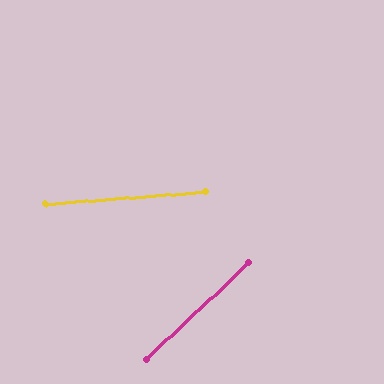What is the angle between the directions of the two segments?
Approximately 39 degrees.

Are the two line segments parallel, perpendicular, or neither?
Neither parallel nor perpendicular — they differ by about 39°.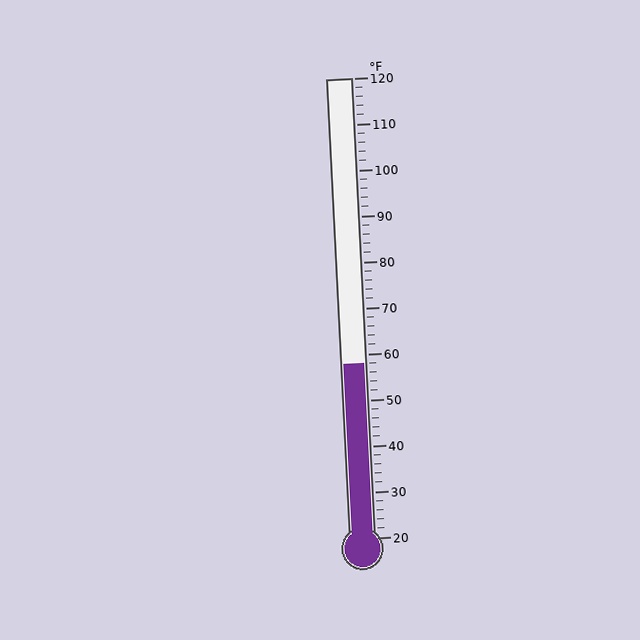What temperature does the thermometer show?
The thermometer shows approximately 58°F.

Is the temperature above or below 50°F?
The temperature is above 50°F.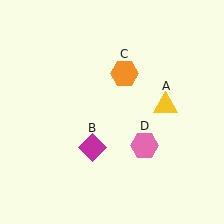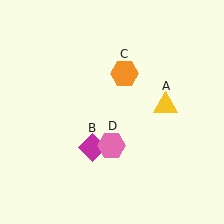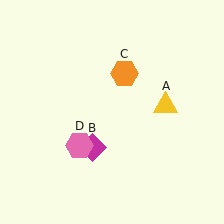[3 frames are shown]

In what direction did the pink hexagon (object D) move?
The pink hexagon (object D) moved left.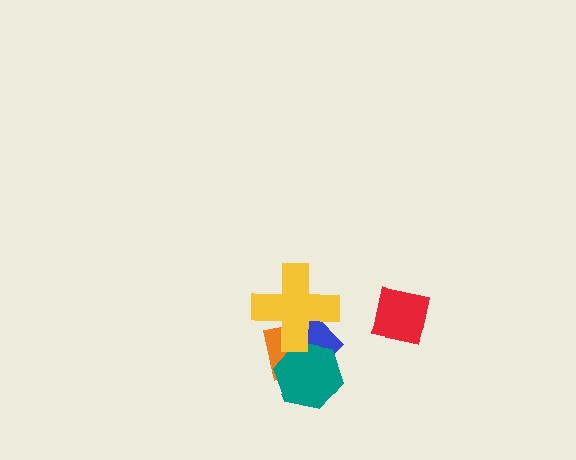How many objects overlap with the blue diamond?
3 objects overlap with the blue diamond.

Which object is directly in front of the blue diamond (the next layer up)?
The orange rectangle is directly in front of the blue diamond.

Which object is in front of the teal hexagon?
The yellow cross is in front of the teal hexagon.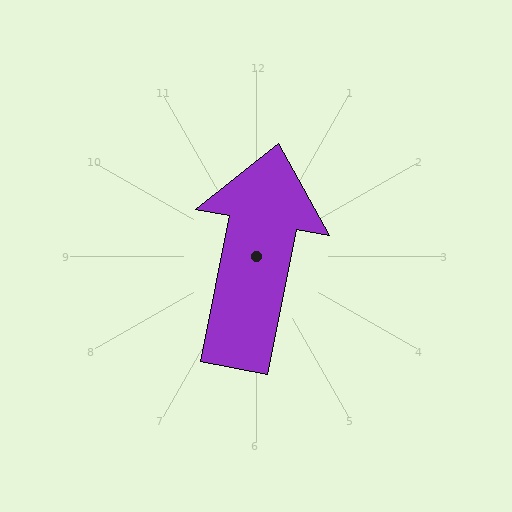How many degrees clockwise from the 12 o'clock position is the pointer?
Approximately 11 degrees.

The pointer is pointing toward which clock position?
Roughly 12 o'clock.